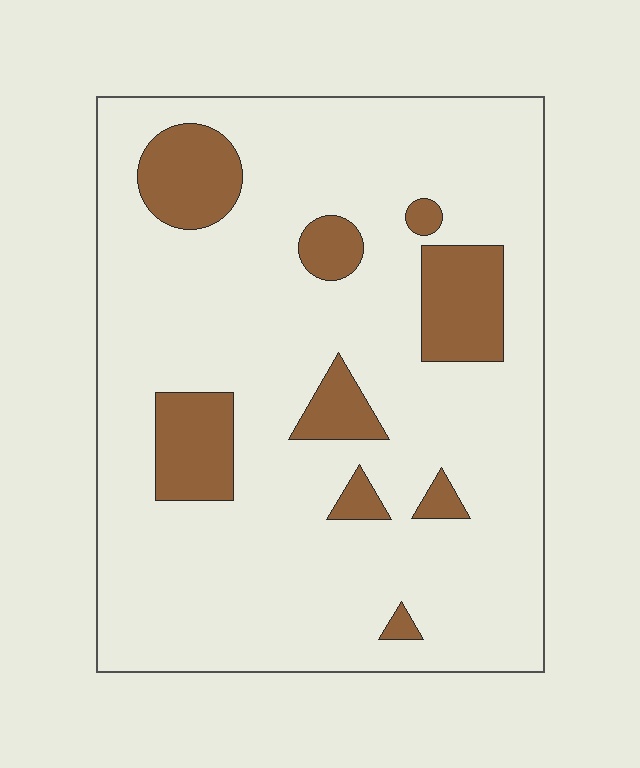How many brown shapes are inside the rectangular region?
9.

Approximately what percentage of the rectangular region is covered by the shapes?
Approximately 15%.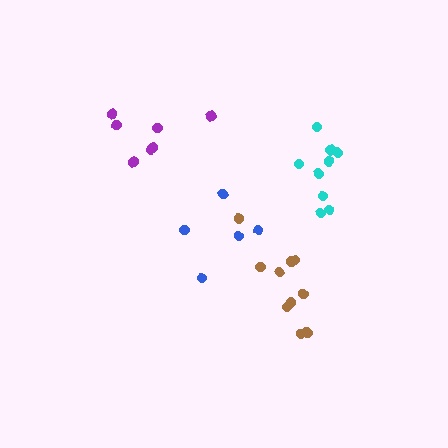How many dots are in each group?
Group 1: 5 dots, Group 2: 10 dots, Group 3: 9 dots, Group 4: 7 dots (31 total).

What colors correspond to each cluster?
The clusters are colored: blue, brown, cyan, purple.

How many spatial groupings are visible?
There are 4 spatial groupings.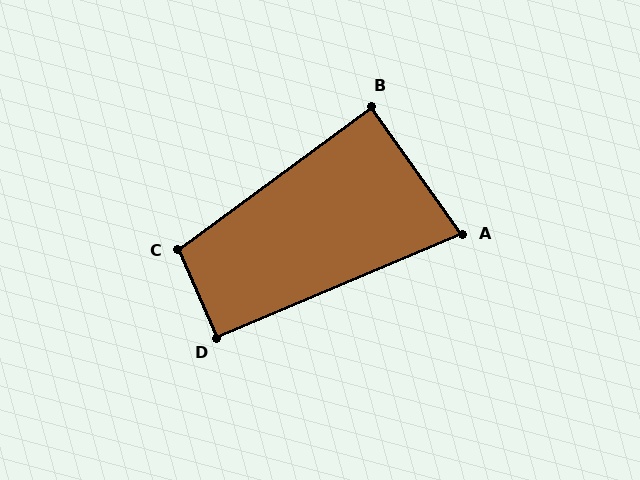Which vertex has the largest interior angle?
C, at approximately 103 degrees.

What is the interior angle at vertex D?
Approximately 91 degrees (approximately right).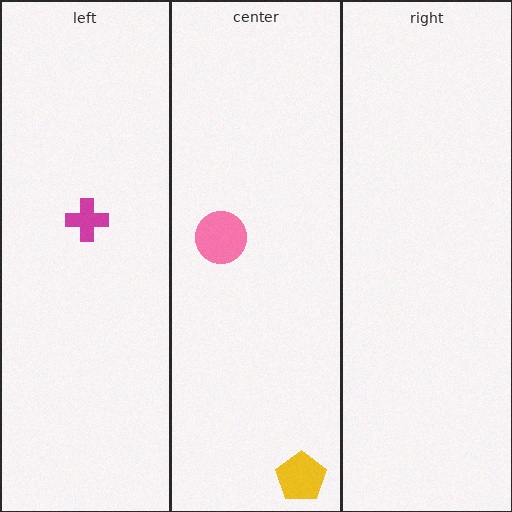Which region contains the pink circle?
The center region.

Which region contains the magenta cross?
The left region.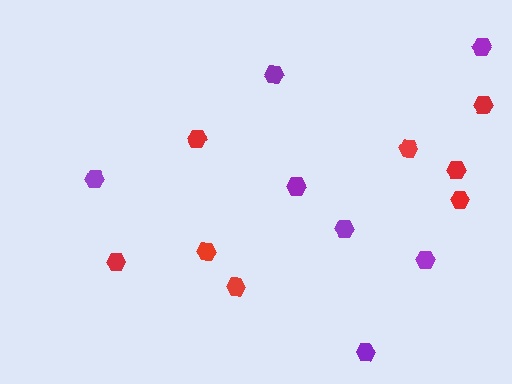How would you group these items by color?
There are 2 groups: one group of red hexagons (8) and one group of purple hexagons (7).